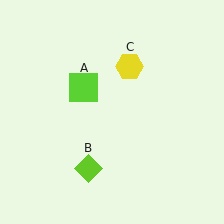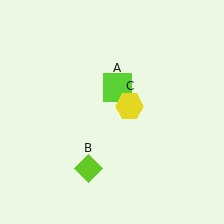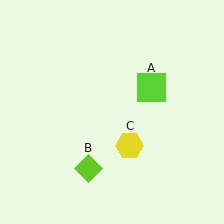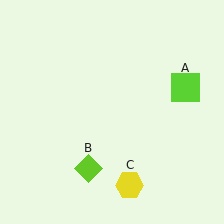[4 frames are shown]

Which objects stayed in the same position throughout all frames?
Lime diamond (object B) remained stationary.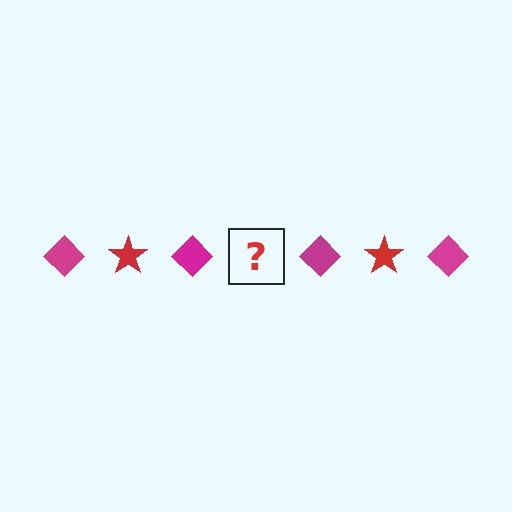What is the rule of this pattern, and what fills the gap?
The rule is that the pattern alternates between magenta diamond and red star. The gap should be filled with a red star.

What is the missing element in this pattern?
The missing element is a red star.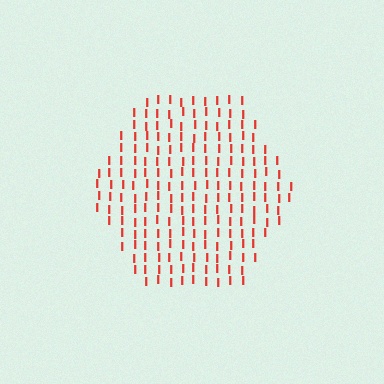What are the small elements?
The small elements are letter I's.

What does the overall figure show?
The overall figure shows a hexagon.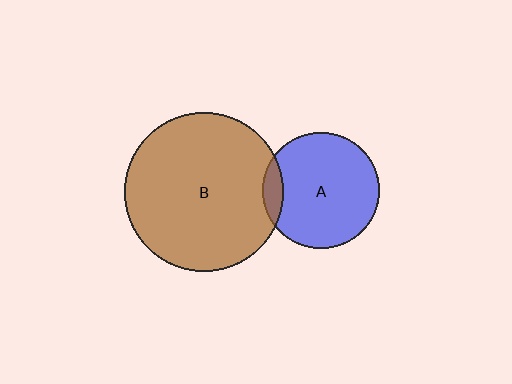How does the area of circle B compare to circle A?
Approximately 1.9 times.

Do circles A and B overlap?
Yes.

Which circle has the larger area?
Circle B (brown).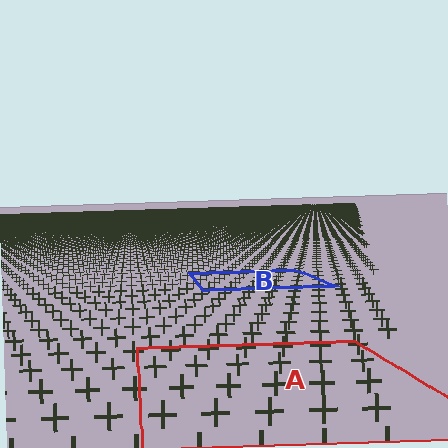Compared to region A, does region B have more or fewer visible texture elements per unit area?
Region B has more texture elements per unit area — they are packed more densely because it is farther away.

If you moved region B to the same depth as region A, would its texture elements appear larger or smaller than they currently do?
They would appear larger. At a closer depth, the same texture elements are projected at a bigger on-screen size.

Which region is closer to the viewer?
Region A is closer. The texture elements there are larger and more spread out.